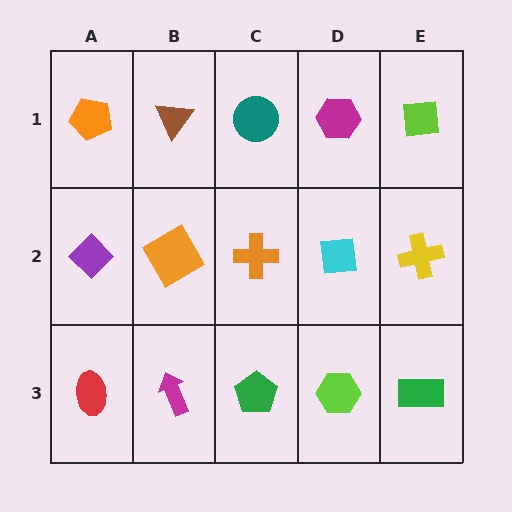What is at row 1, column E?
A lime square.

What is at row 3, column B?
A magenta arrow.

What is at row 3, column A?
A red ellipse.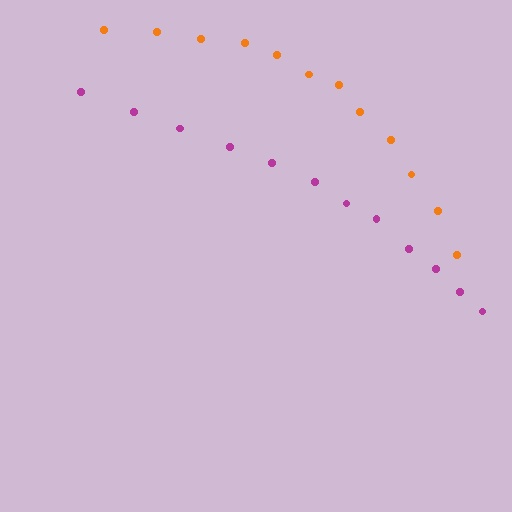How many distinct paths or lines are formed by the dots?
There are 2 distinct paths.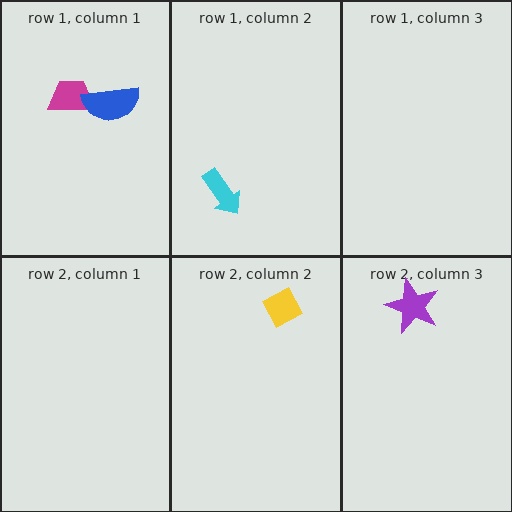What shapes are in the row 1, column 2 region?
The cyan arrow.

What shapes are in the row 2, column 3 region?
The purple star.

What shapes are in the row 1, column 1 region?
The magenta trapezoid, the blue semicircle.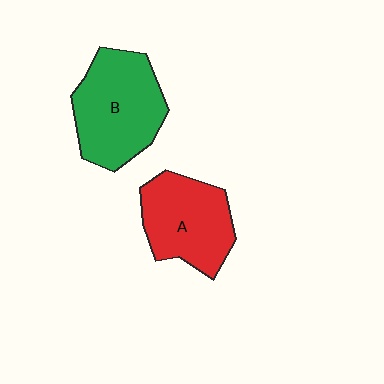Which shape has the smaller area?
Shape A (red).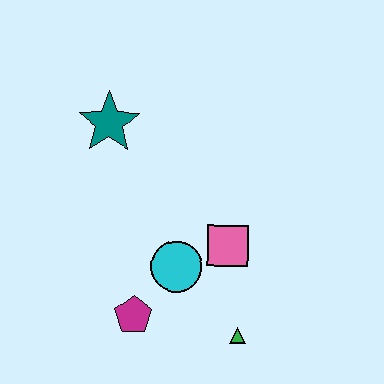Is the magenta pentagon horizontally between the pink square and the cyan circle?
No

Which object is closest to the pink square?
The cyan circle is closest to the pink square.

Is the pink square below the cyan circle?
No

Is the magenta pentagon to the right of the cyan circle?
No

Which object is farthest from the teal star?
The green triangle is farthest from the teal star.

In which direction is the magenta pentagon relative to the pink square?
The magenta pentagon is to the left of the pink square.